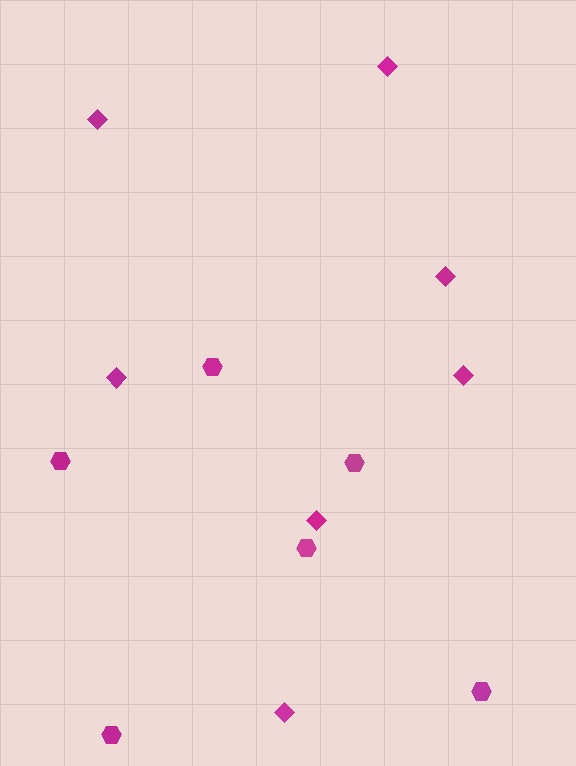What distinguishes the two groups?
There are 2 groups: one group of hexagons (6) and one group of diamonds (7).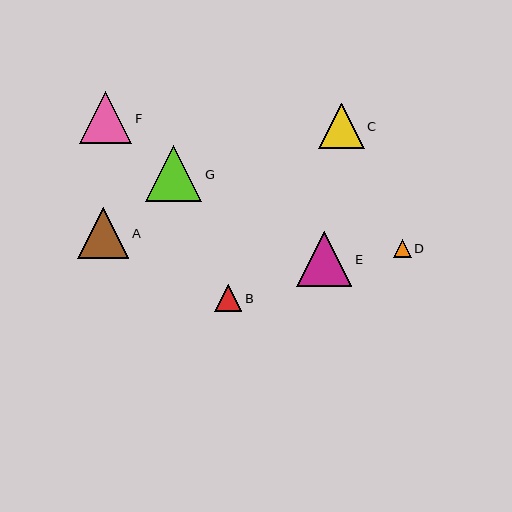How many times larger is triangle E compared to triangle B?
Triangle E is approximately 2.0 times the size of triangle B.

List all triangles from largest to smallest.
From largest to smallest: G, E, F, A, C, B, D.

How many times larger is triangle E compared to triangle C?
Triangle E is approximately 1.2 times the size of triangle C.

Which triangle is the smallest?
Triangle D is the smallest with a size of approximately 18 pixels.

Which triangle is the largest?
Triangle G is the largest with a size of approximately 56 pixels.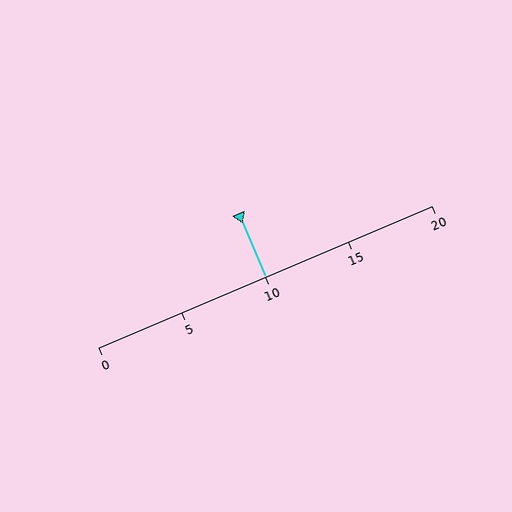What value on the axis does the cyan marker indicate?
The marker indicates approximately 10.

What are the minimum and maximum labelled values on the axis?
The axis runs from 0 to 20.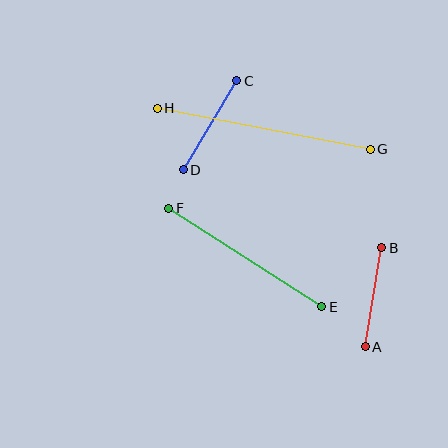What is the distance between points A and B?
The distance is approximately 100 pixels.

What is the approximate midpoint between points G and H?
The midpoint is at approximately (264, 129) pixels.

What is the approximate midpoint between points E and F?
The midpoint is at approximately (245, 257) pixels.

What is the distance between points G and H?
The distance is approximately 217 pixels.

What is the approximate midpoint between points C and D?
The midpoint is at approximately (210, 125) pixels.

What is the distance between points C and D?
The distance is approximately 104 pixels.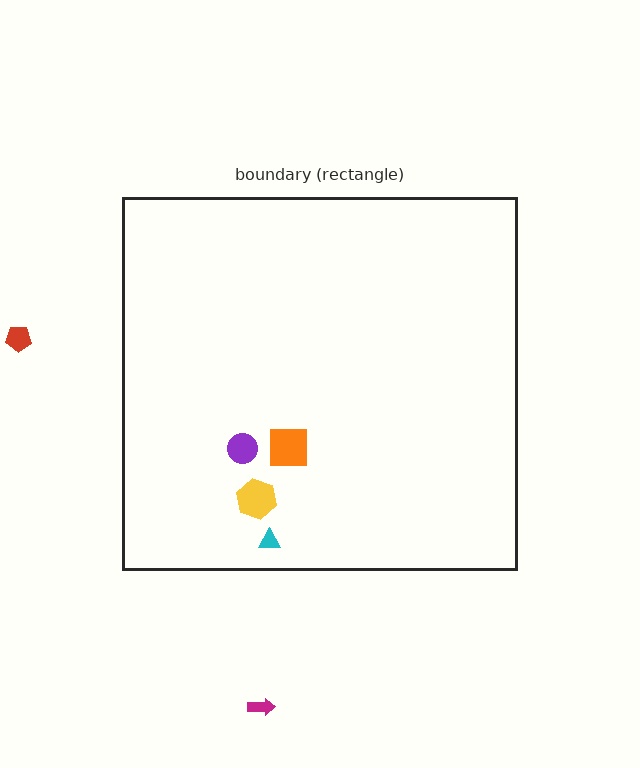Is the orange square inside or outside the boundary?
Inside.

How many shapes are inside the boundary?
4 inside, 2 outside.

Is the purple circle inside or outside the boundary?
Inside.